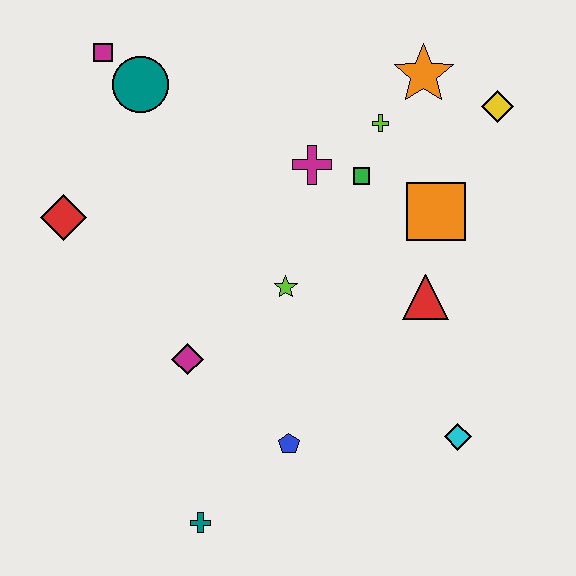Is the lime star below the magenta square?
Yes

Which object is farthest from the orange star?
The teal cross is farthest from the orange star.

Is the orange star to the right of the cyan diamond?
No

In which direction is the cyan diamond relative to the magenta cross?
The cyan diamond is below the magenta cross.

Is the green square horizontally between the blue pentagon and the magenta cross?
No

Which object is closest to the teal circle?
The magenta square is closest to the teal circle.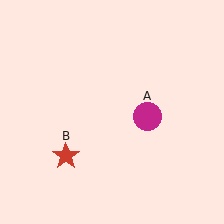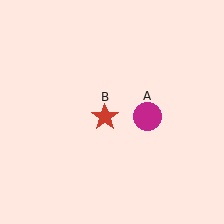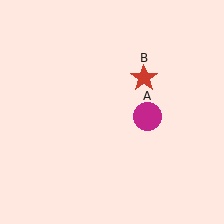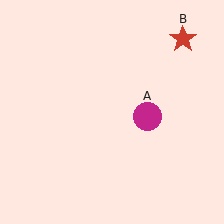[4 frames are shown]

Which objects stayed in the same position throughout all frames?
Magenta circle (object A) remained stationary.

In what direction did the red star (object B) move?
The red star (object B) moved up and to the right.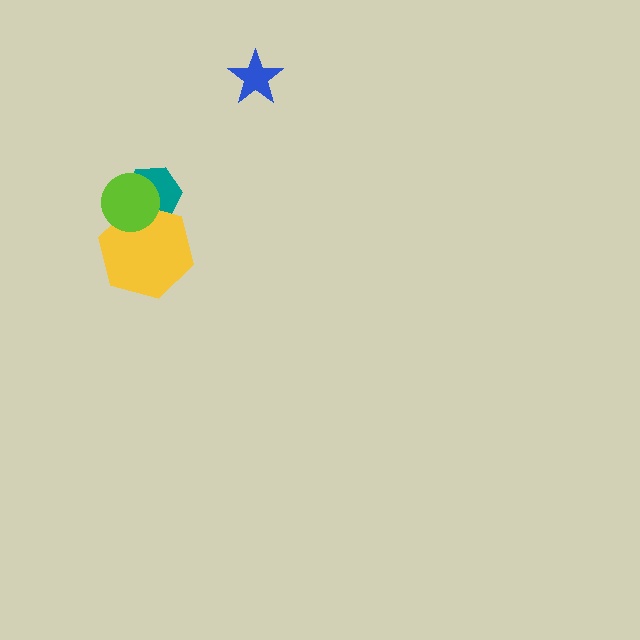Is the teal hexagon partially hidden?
Yes, it is partially covered by another shape.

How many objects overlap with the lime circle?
2 objects overlap with the lime circle.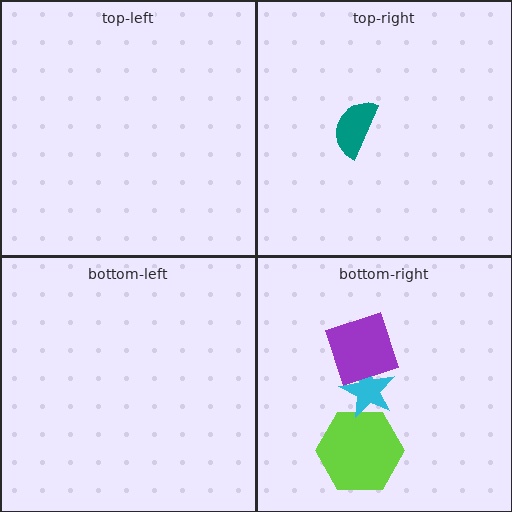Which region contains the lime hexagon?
The bottom-right region.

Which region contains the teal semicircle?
The top-right region.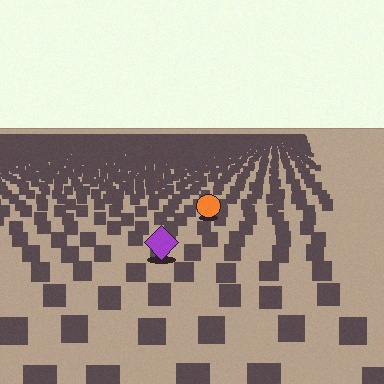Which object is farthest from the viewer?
The orange circle is farthest from the viewer. It appears smaller and the ground texture around it is denser.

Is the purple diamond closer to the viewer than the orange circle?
Yes. The purple diamond is closer — you can tell from the texture gradient: the ground texture is coarser near it.